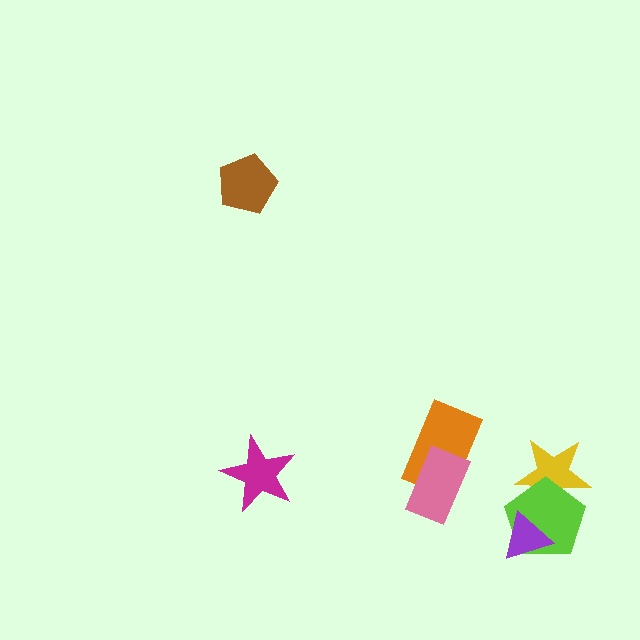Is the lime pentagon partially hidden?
Yes, it is partially covered by another shape.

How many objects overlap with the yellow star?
1 object overlaps with the yellow star.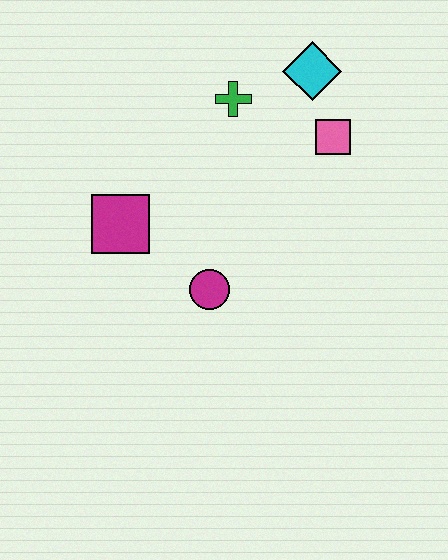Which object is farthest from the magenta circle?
The cyan diamond is farthest from the magenta circle.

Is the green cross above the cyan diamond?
No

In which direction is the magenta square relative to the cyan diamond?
The magenta square is to the left of the cyan diamond.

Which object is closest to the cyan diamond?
The pink square is closest to the cyan diamond.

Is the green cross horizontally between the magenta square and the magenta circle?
No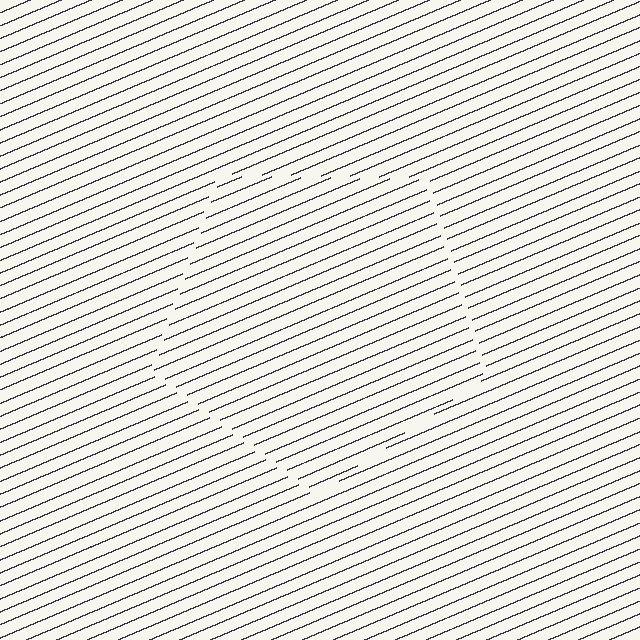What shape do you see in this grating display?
An illusory pentagon. The interior of the shape contains the same grating, shifted by half a period — the contour is defined by the phase discontinuity where line-ends from the inner and outer gratings abut.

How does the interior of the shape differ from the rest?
The interior of the shape contains the same grating, shifted by half a period — the contour is defined by the phase discontinuity where line-ends from the inner and outer gratings abut.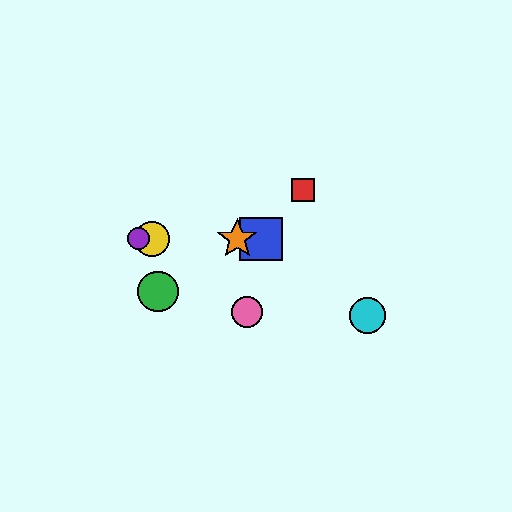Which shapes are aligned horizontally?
The blue square, the yellow circle, the purple circle, the orange star are aligned horizontally.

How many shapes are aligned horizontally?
4 shapes (the blue square, the yellow circle, the purple circle, the orange star) are aligned horizontally.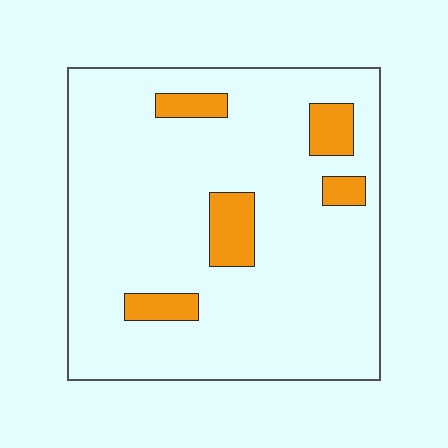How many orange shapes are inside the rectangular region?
5.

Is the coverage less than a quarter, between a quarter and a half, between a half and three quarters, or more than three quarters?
Less than a quarter.